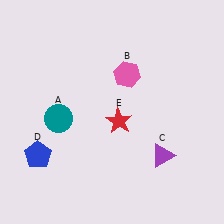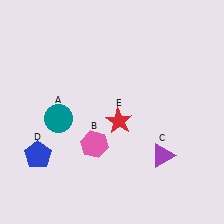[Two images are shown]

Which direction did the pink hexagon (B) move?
The pink hexagon (B) moved down.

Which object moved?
The pink hexagon (B) moved down.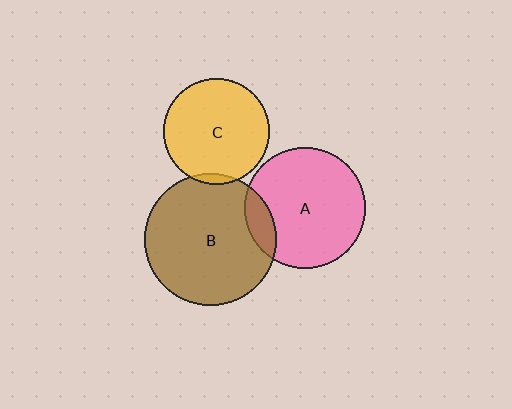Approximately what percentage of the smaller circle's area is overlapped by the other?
Approximately 5%.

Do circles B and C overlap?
Yes.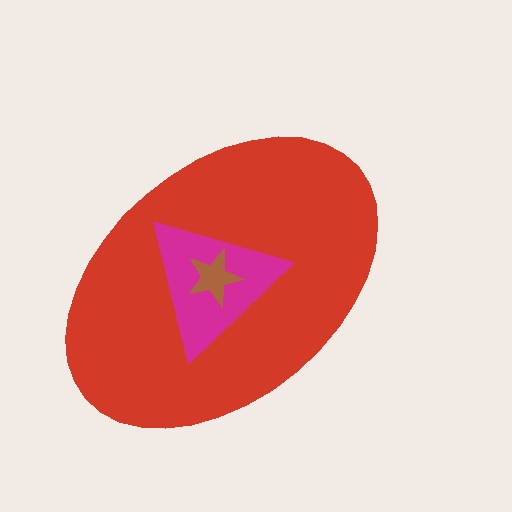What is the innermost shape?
The brown star.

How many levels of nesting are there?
3.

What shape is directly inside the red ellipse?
The magenta triangle.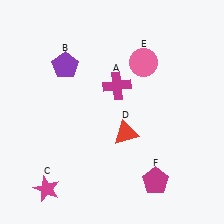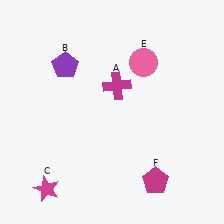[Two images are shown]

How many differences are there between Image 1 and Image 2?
There is 1 difference between the two images.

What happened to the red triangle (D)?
The red triangle (D) was removed in Image 2. It was in the bottom-right area of Image 1.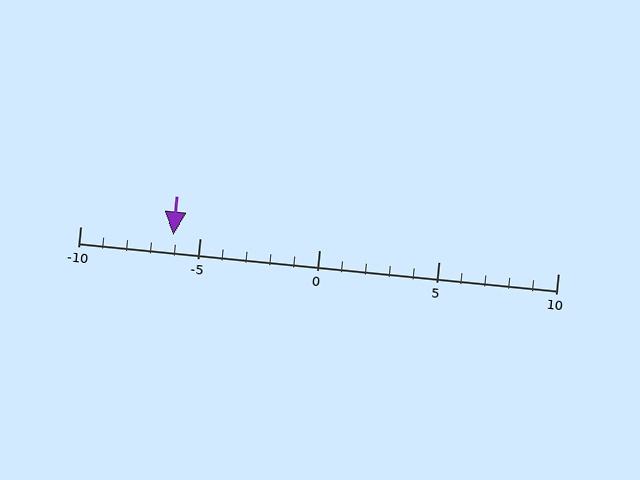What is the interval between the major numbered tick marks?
The major tick marks are spaced 5 units apart.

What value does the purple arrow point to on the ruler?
The purple arrow points to approximately -6.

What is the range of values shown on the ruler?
The ruler shows values from -10 to 10.